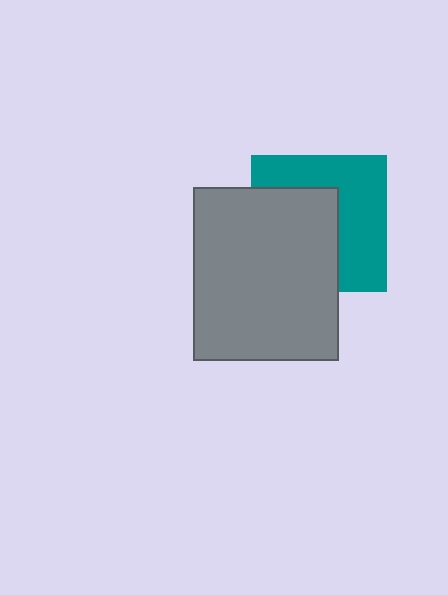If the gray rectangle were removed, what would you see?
You would see the complete teal square.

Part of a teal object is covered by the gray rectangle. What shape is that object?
It is a square.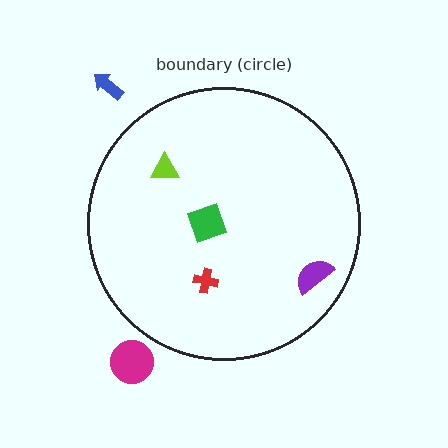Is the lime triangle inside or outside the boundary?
Inside.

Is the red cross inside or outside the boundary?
Inside.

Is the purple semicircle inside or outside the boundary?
Inside.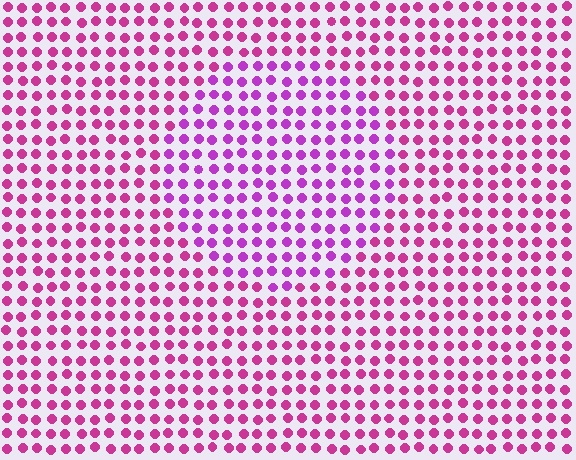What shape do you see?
I see a circle.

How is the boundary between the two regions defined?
The boundary is defined purely by a slight shift in hue (about 27 degrees). Spacing, size, and orientation are identical on both sides.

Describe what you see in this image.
The image is filled with small magenta elements in a uniform arrangement. A circle-shaped region is visible where the elements are tinted to a slightly different hue, forming a subtle color boundary.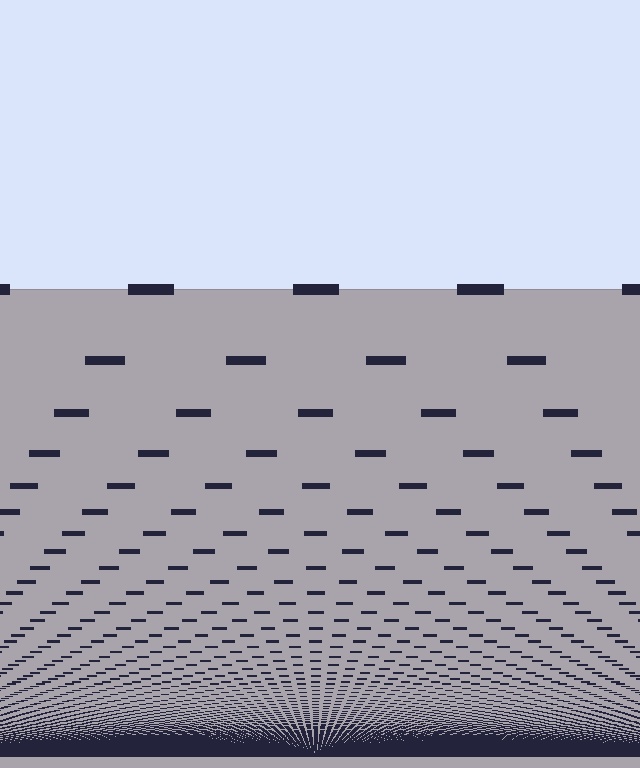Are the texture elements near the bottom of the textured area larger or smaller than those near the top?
Smaller. The gradient is inverted — elements near the bottom are smaller and denser.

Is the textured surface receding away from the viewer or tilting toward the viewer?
The surface appears to tilt toward the viewer. Texture elements get larger and sparser toward the top.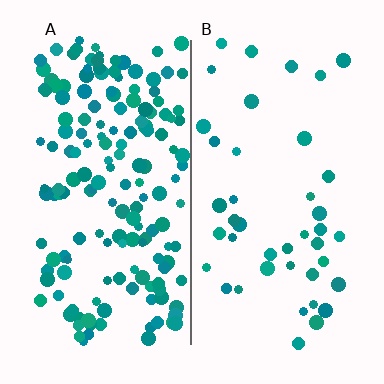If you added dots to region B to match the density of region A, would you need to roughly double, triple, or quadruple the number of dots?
Approximately quadruple.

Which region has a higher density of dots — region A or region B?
A (the left).